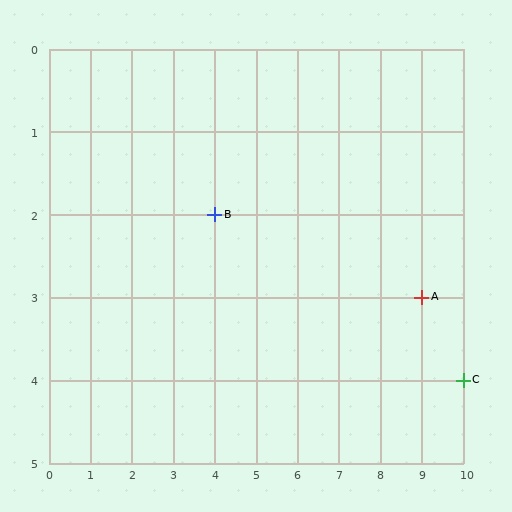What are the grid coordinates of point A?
Point A is at grid coordinates (9, 3).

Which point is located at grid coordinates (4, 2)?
Point B is at (4, 2).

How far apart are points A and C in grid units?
Points A and C are 1 column and 1 row apart (about 1.4 grid units diagonally).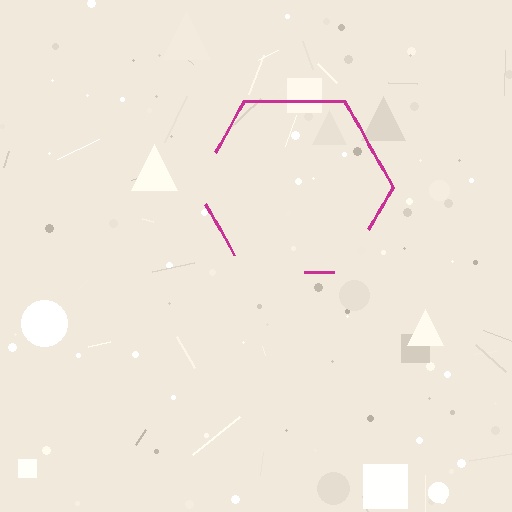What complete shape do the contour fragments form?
The contour fragments form a hexagon.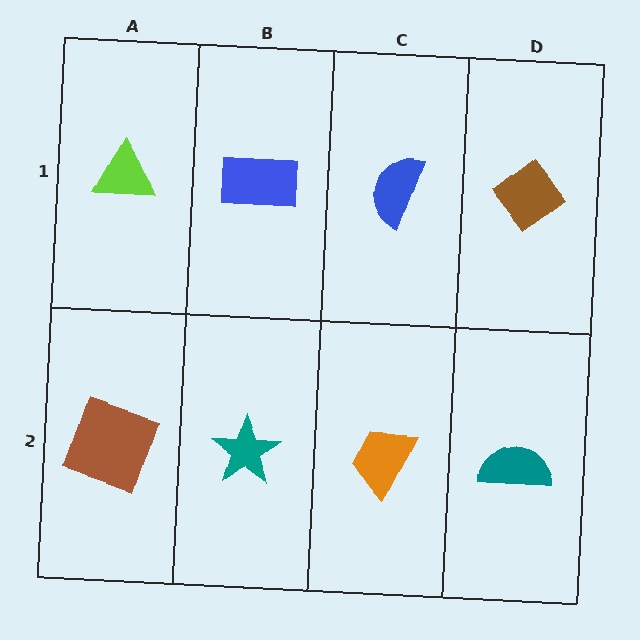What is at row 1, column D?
A brown diamond.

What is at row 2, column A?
A brown square.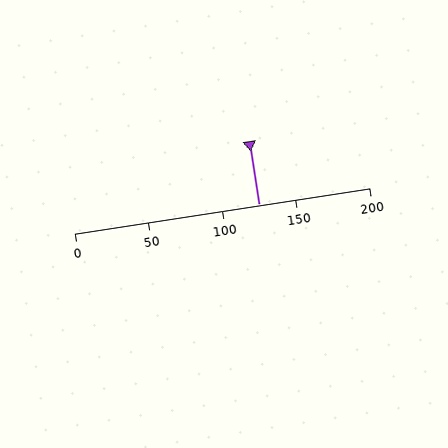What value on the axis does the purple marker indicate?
The marker indicates approximately 125.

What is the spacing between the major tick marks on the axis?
The major ticks are spaced 50 apart.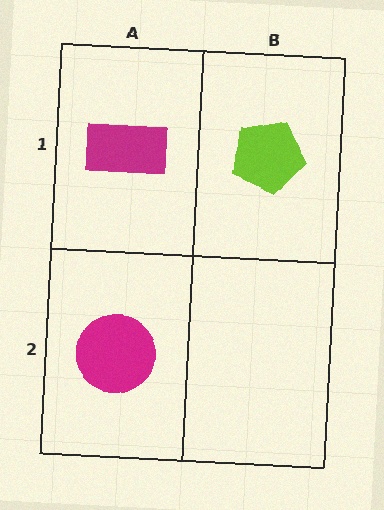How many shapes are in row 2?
1 shape.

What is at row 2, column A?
A magenta circle.